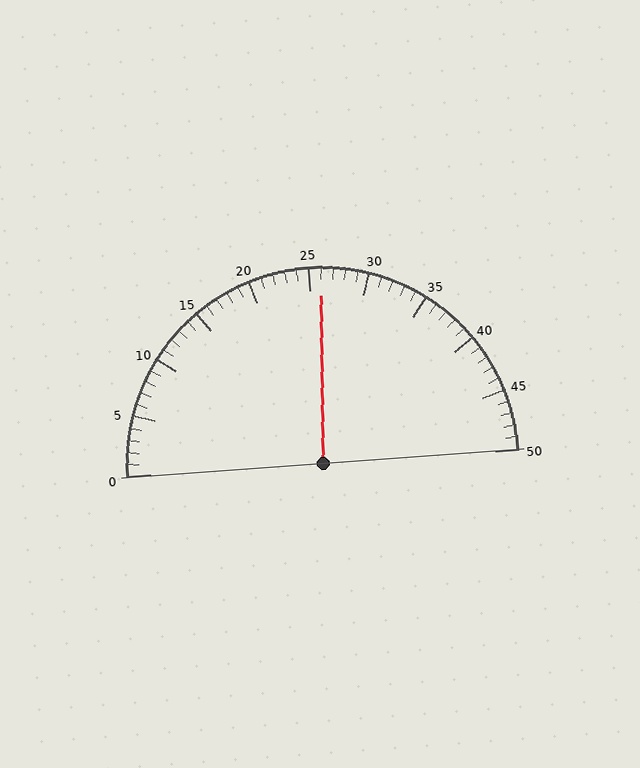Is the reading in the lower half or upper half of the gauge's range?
The reading is in the upper half of the range (0 to 50).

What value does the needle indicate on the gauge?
The needle indicates approximately 26.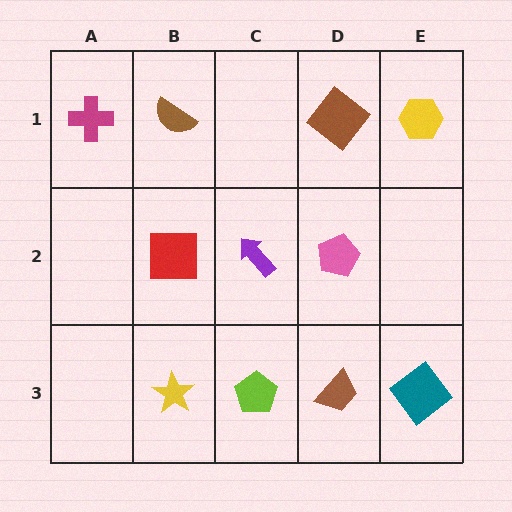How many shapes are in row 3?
4 shapes.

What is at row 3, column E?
A teal diamond.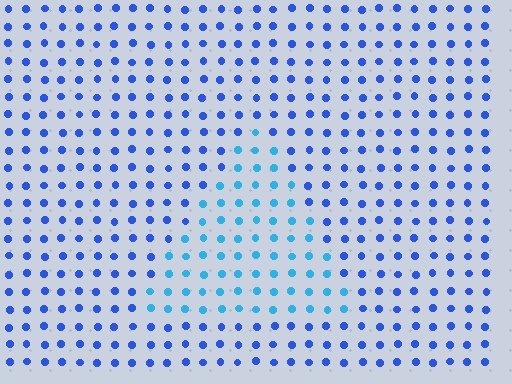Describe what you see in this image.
The image is filled with small blue elements in a uniform arrangement. A triangle-shaped region is visible where the elements are tinted to a slightly different hue, forming a subtle color boundary.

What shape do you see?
I see a triangle.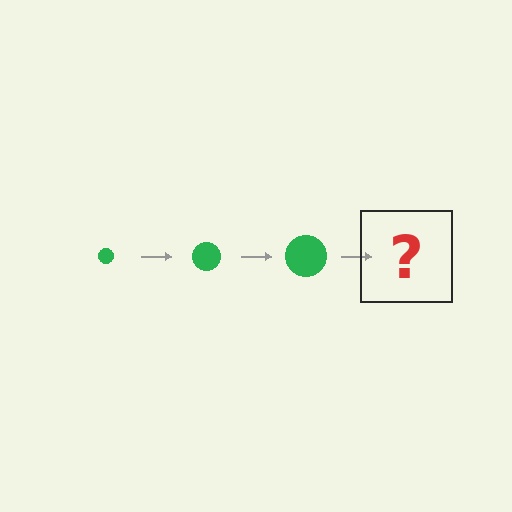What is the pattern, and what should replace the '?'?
The pattern is that the circle gets progressively larger each step. The '?' should be a green circle, larger than the previous one.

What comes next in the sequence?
The next element should be a green circle, larger than the previous one.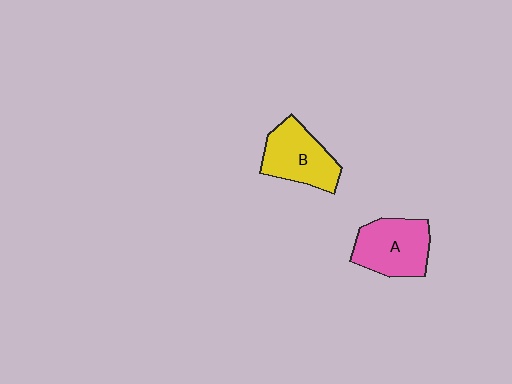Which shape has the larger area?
Shape A (pink).